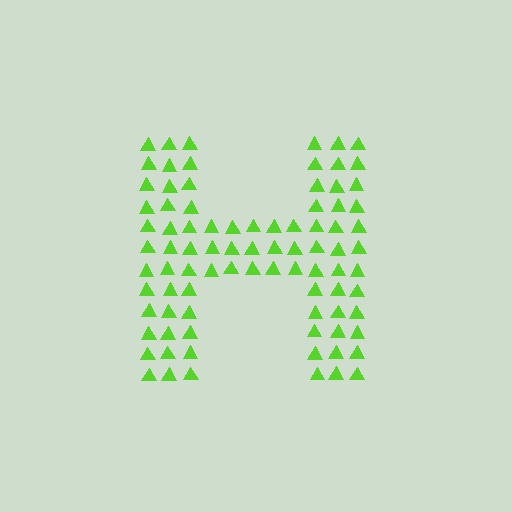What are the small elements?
The small elements are triangles.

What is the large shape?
The large shape is the letter H.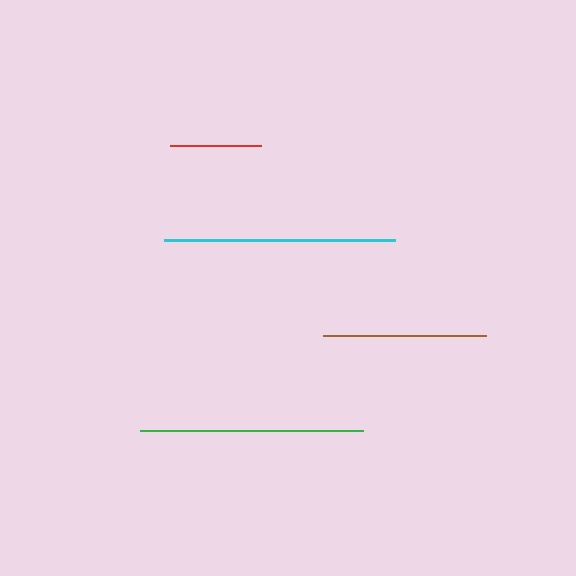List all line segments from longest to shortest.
From longest to shortest: cyan, green, brown, red.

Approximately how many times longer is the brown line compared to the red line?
The brown line is approximately 1.8 times the length of the red line.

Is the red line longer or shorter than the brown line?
The brown line is longer than the red line.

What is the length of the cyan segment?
The cyan segment is approximately 231 pixels long.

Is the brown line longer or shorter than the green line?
The green line is longer than the brown line.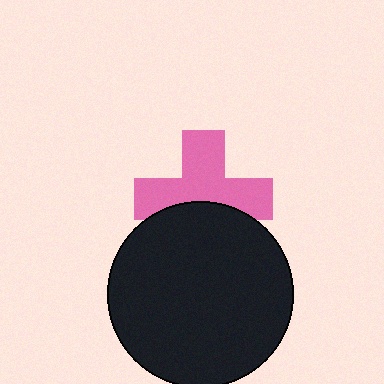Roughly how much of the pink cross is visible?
About half of it is visible (roughly 65%).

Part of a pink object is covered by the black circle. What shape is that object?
It is a cross.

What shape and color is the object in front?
The object in front is a black circle.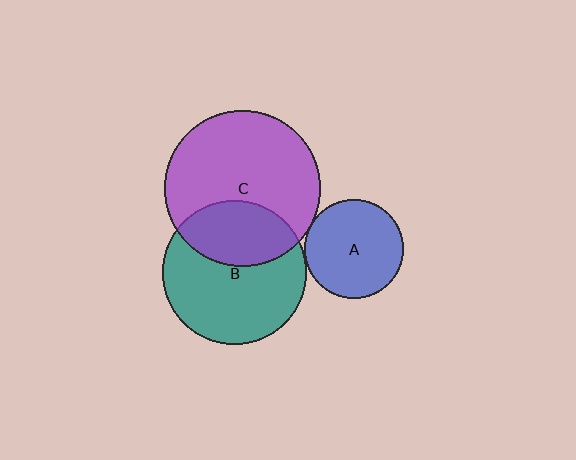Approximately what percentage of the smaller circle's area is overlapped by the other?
Approximately 35%.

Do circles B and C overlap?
Yes.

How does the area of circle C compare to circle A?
Approximately 2.5 times.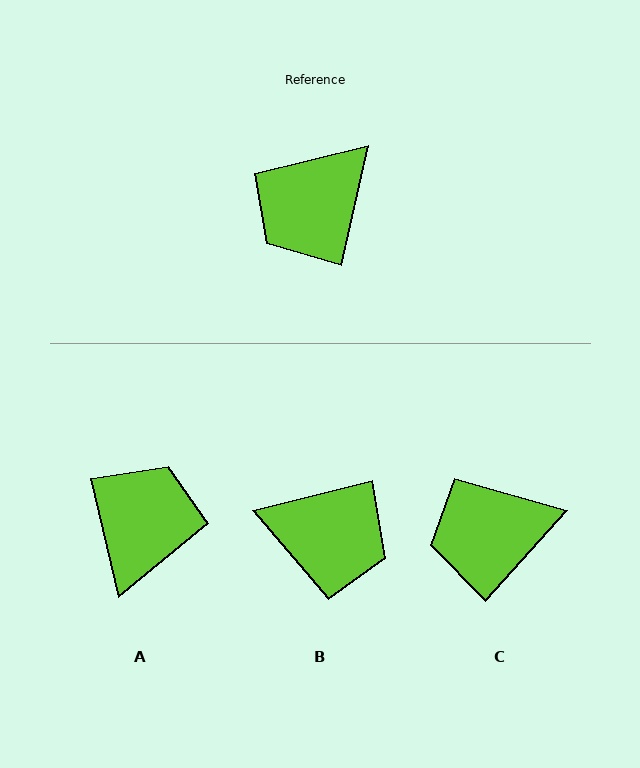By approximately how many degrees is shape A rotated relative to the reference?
Approximately 155 degrees clockwise.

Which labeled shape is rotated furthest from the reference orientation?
A, about 155 degrees away.